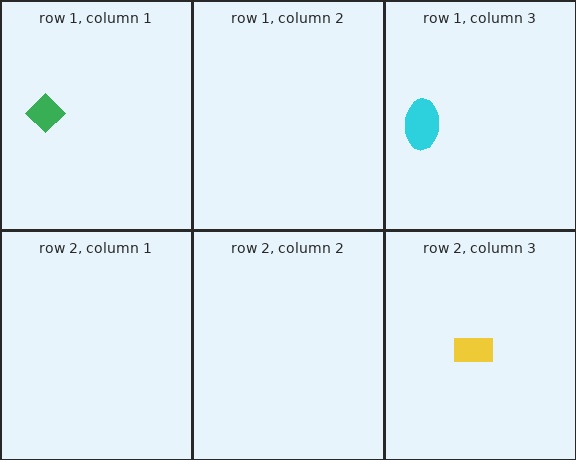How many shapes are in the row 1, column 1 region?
1.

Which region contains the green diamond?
The row 1, column 1 region.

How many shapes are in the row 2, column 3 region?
1.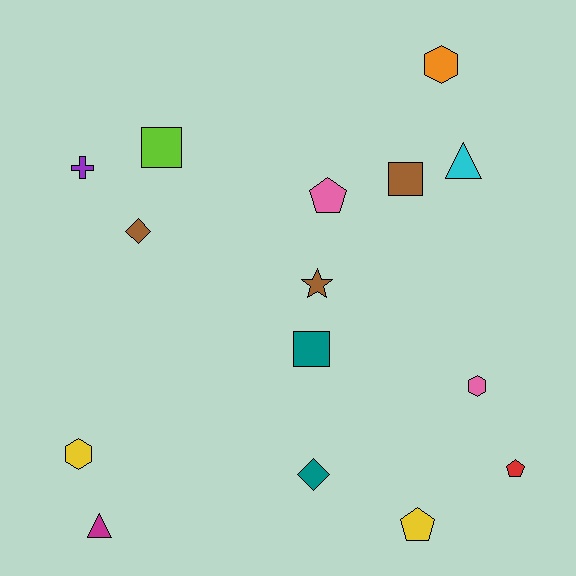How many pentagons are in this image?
There are 3 pentagons.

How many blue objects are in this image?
There are no blue objects.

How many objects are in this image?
There are 15 objects.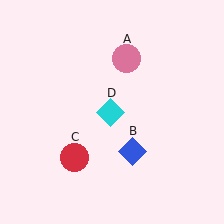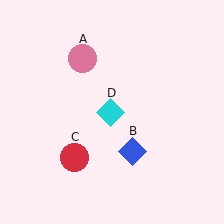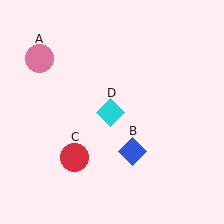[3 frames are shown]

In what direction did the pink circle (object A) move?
The pink circle (object A) moved left.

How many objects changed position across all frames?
1 object changed position: pink circle (object A).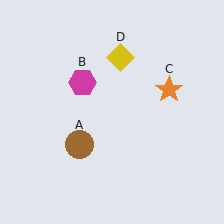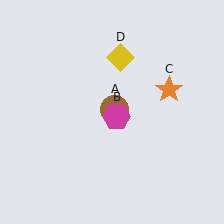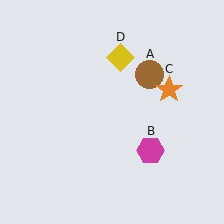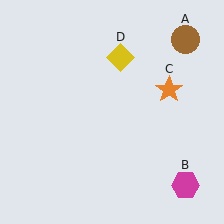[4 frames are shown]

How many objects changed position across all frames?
2 objects changed position: brown circle (object A), magenta hexagon (object B).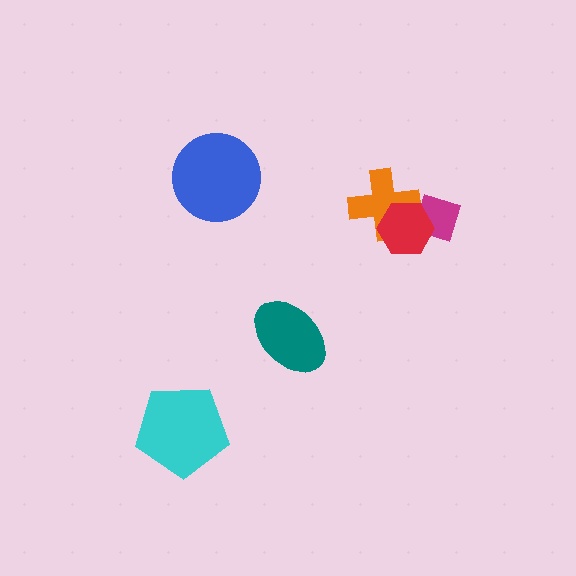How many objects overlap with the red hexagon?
2 objects overlap with the red hexagon.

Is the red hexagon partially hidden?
No, no other shape covers it.